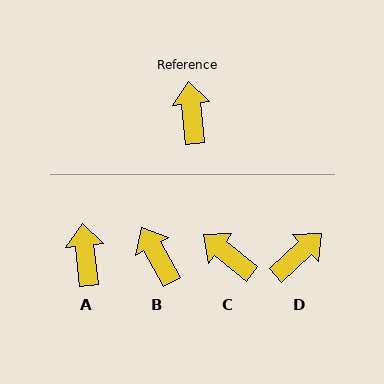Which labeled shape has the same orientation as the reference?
A.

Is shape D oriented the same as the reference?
No, it is off by about 53 degrees.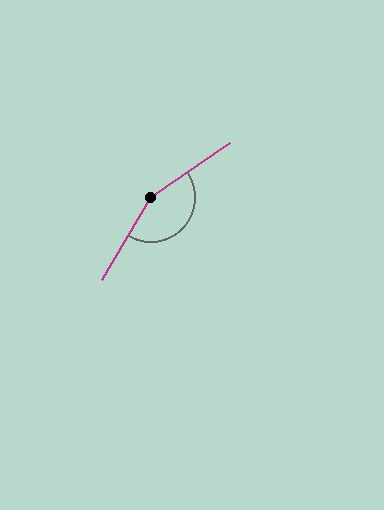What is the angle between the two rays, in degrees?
Approximately 156 degrees.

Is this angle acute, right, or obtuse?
It is obtuse.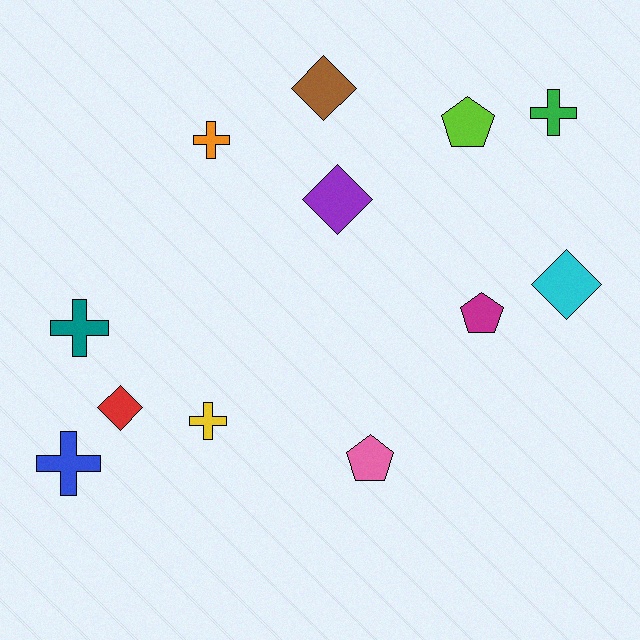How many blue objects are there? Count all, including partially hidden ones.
There is 1 blue object.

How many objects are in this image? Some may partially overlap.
There are 12 objects.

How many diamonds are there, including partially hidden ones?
There are 4 diamonds.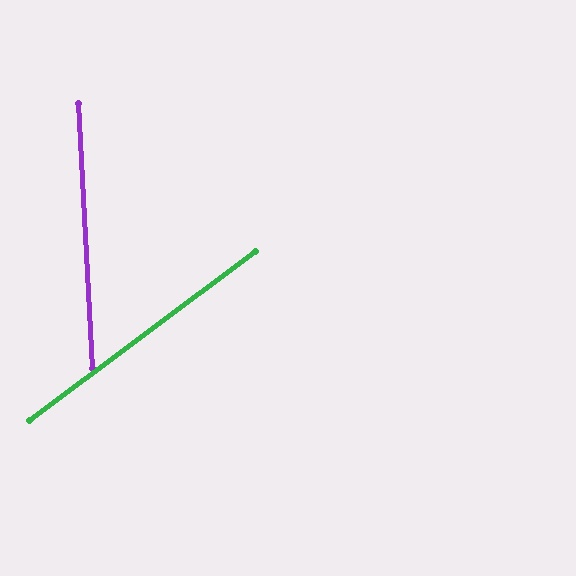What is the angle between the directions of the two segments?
Approximately 56 degrees.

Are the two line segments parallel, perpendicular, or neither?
Neither parallel nor perpendicular — they differ by about 56°.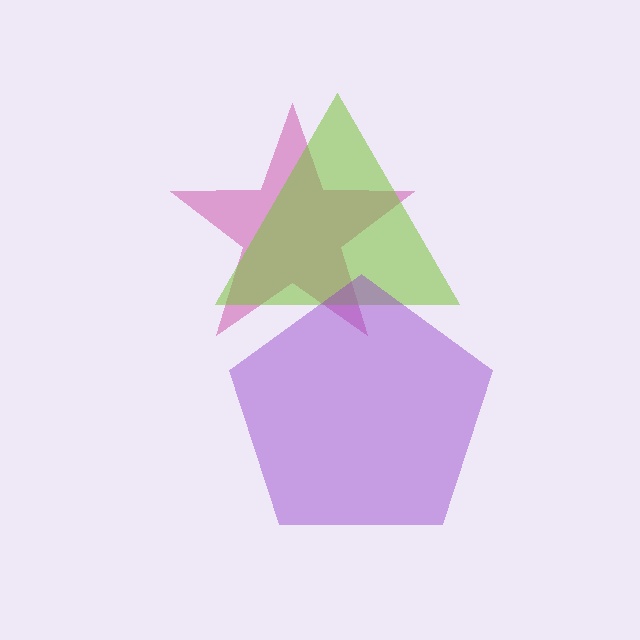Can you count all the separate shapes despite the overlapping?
Yes, there are 3 separate shapes.